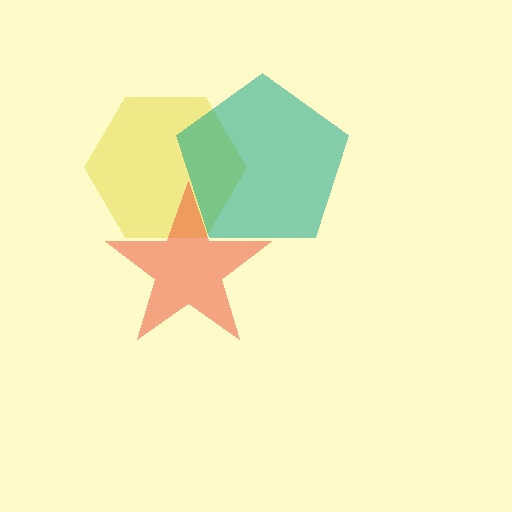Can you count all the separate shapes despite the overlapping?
Yes, there are 3 separate shapes.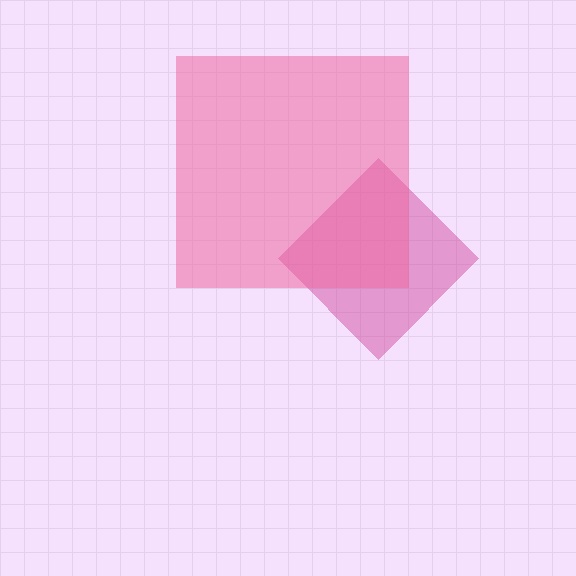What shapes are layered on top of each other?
The layered shapes are: a magenta diamond, a pink square.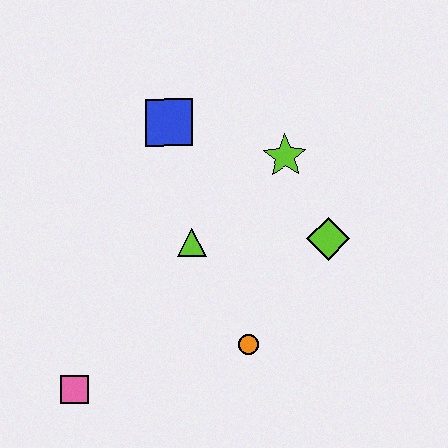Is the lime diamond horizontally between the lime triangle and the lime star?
No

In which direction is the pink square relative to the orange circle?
The pink square is to the left of the orange circle.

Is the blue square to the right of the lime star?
No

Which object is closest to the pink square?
The orange circle is closest to the pink square.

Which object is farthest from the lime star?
The pink square is farthest from the lime star.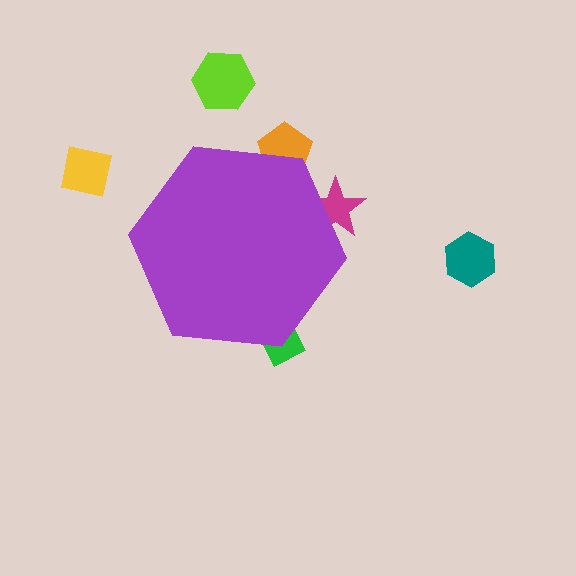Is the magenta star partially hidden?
Yes, the magenta star is partially hidden behind the purple hexagon.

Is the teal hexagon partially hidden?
No, the teal hexagon is fully visible.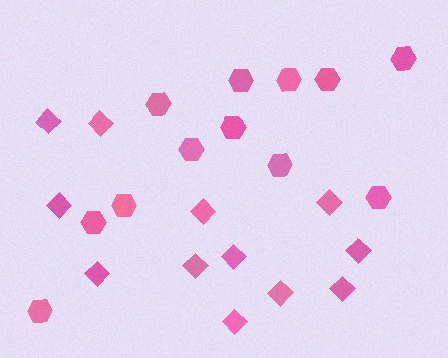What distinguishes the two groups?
There are 2 groups: one group of hexagons (12) and one group of diamonds (12).